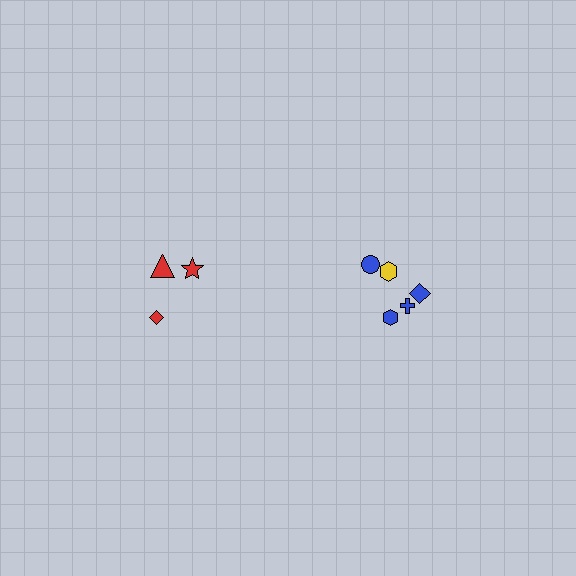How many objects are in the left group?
There are 3 objects.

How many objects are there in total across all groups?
There are 8 objects.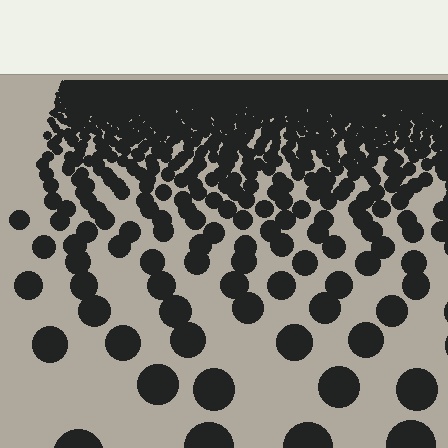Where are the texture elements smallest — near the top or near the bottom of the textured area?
Near the top.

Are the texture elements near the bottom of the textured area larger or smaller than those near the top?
Larger. Near the bottom, elements are closer to the viewer and appear at a bigger on-screen size.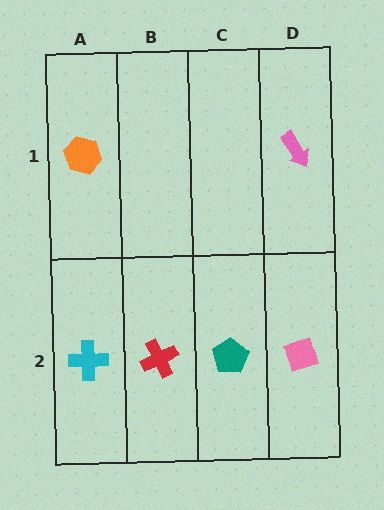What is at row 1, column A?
An orange hexagon.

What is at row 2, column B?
A red cross.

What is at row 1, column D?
A pink arrow.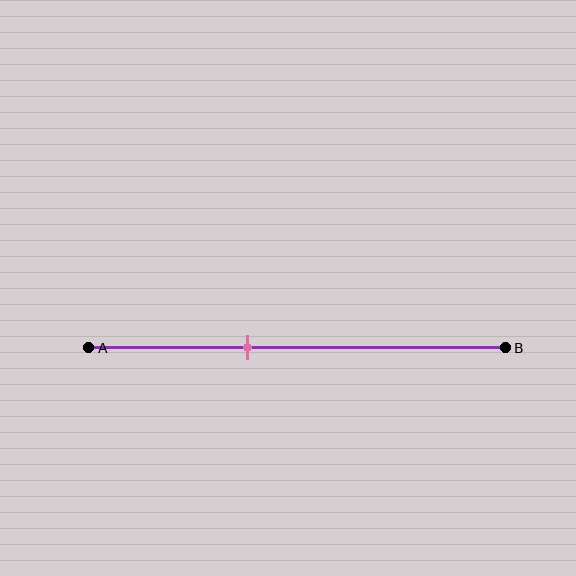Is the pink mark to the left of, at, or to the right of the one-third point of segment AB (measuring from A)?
The pink mark is to the right of the one-third point of segment AB.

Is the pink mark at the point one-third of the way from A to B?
No, the mark is at about 40% from A, not at the 33% one-third point.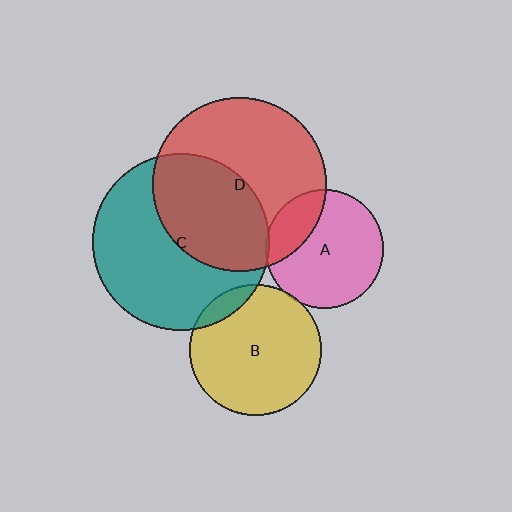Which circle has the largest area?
Circle C (teal).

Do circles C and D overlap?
Yes.